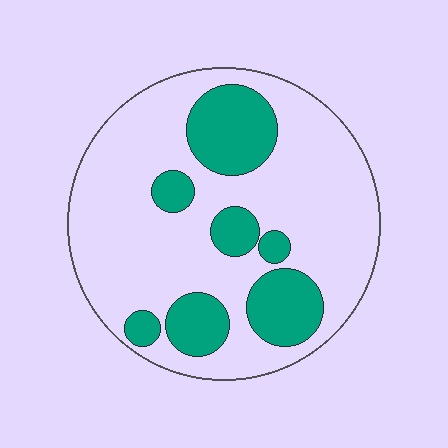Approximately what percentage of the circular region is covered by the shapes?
Approximately 25%.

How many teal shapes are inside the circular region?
7.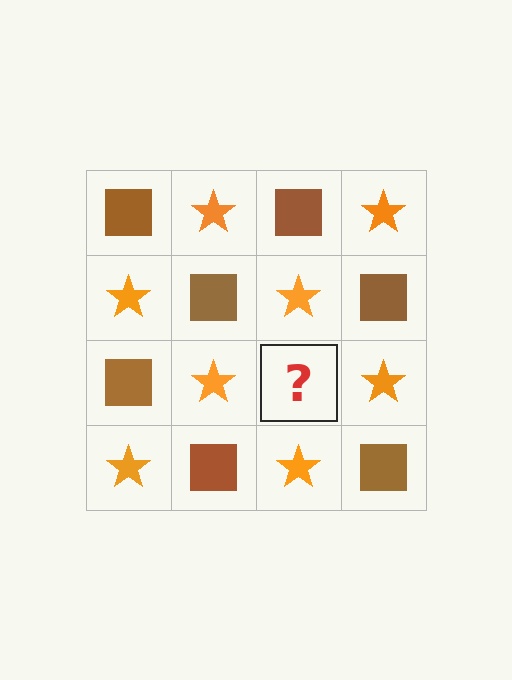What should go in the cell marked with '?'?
The missing cell should contain a brown square.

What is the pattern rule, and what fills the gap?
The rule is that it alternates brown square and orange star in a checkerboard pattern. The gap should be filled with a brown square.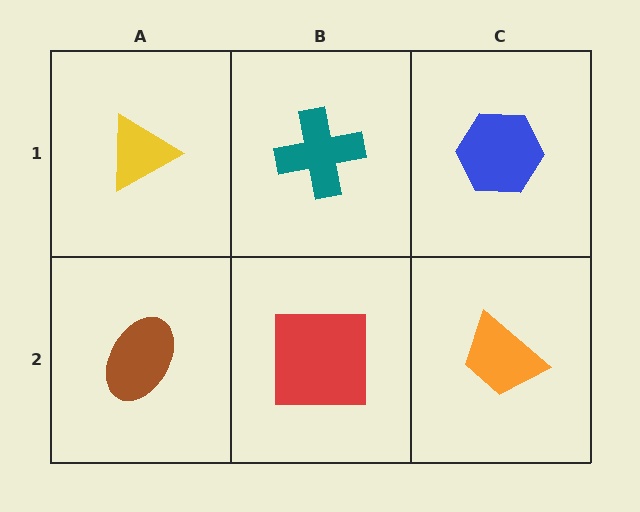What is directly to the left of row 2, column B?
A brown ellipse.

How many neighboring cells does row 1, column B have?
3.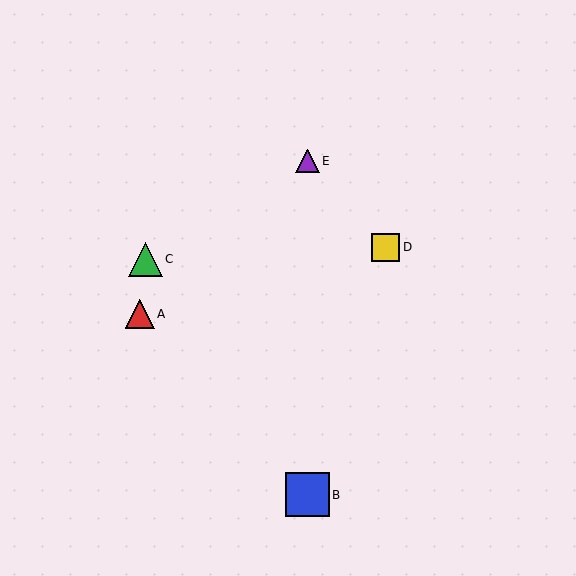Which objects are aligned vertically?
Objects B, E are aligned vertically.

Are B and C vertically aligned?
No, B is at x≈307 and C is at x≈145.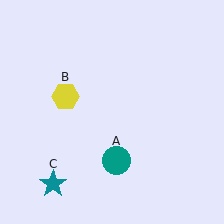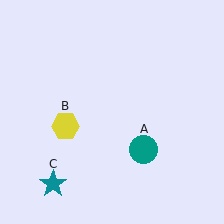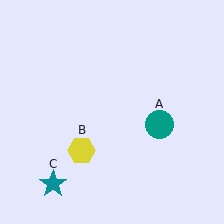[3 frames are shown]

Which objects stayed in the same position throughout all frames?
Teal star (object C) remained stationary.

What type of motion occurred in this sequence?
The teal circle (object A), yellow hexagon (object B) rotated counterclockwise around the center of the scene.